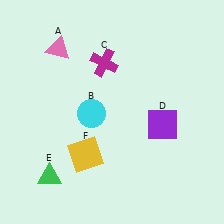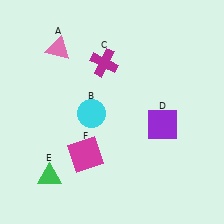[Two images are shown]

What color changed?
The square (F) changed from yellow in Image 1 to magenta in Image 2.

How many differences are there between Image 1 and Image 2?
There is 1 difference between the two images.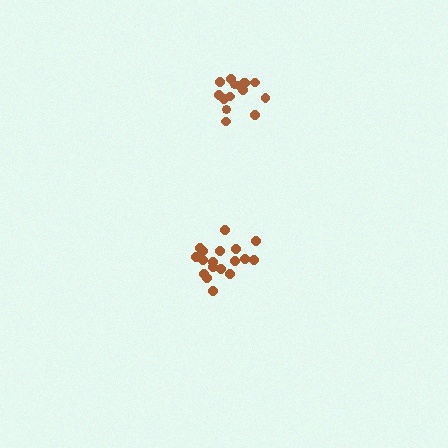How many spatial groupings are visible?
There are 2 spatial groupings.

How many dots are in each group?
Group 1: 18 dots, Group 2: 15 dots (33 total).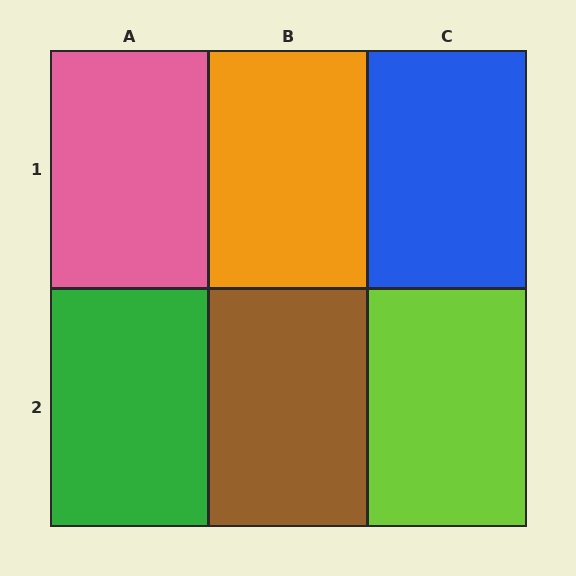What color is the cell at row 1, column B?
Orange.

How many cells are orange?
1 cell is orange.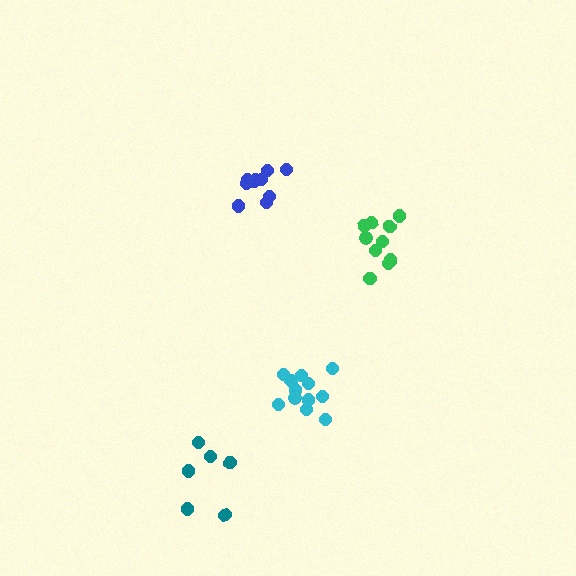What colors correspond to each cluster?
The clusters are colored: teal, cyan, blue, green.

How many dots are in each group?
Group 1: 6 dots, Group 2: 12 dots, Group 3: 10 dots, Group 4: 11 dots (39 total).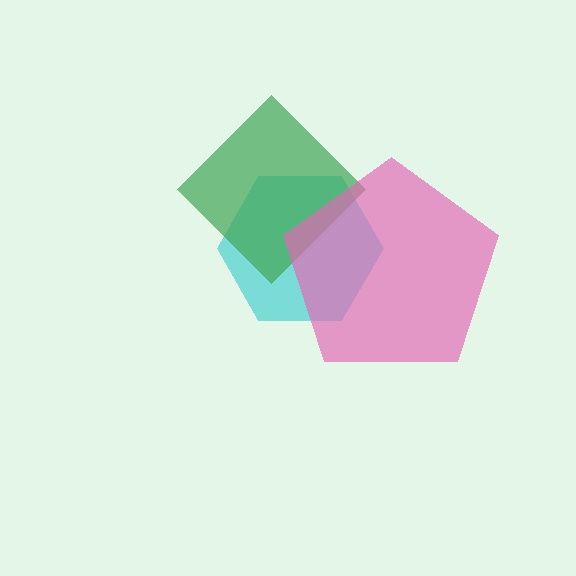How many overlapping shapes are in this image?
There are 3 overlapping shapes in the image.